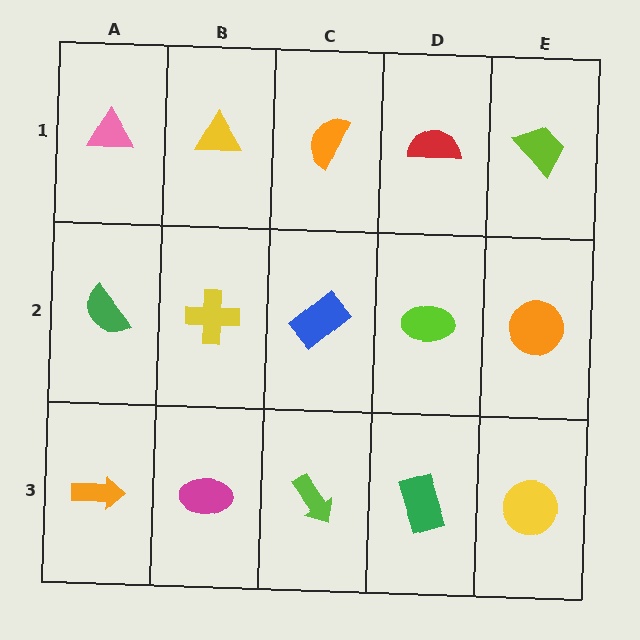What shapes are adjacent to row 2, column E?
A lime trapezoid (row 1, column E), a yellow circle (row 3, column E), a lime ellipse (row 2, column D).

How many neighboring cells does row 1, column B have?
3.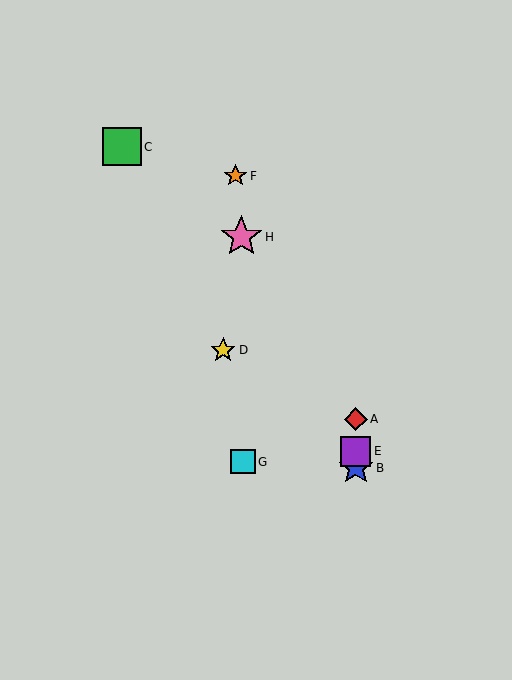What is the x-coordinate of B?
Object B is at x≈356.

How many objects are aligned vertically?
3 objects (A, B, E) are aligned vertically.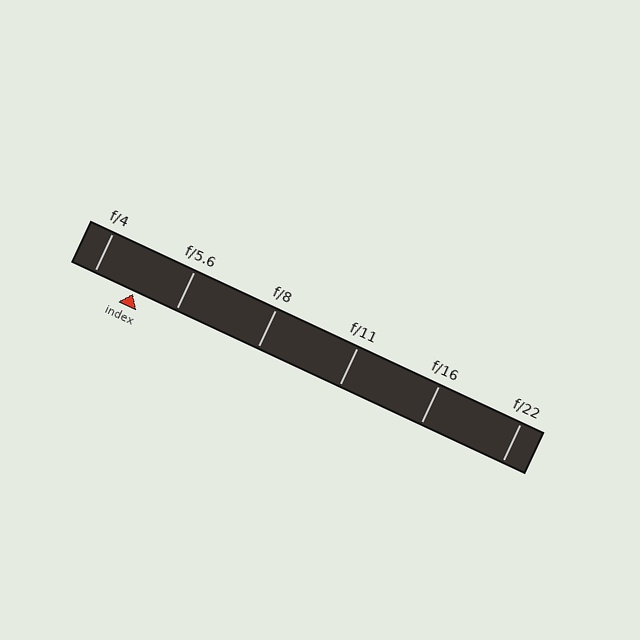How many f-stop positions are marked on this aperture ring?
There are 6 f-stop positions marked.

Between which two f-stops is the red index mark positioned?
The index mark is between f/4 and f/5.6.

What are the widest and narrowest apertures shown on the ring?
The widest aperture shown is f/4 and the narrowest is f/22.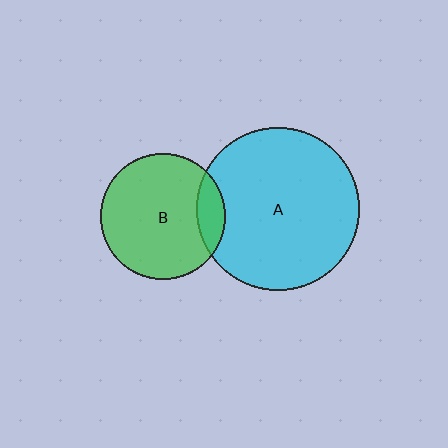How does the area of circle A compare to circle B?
Approximately 1.7 times.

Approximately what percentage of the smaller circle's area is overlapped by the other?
Approximately 15%.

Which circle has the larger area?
Circle A (cyan).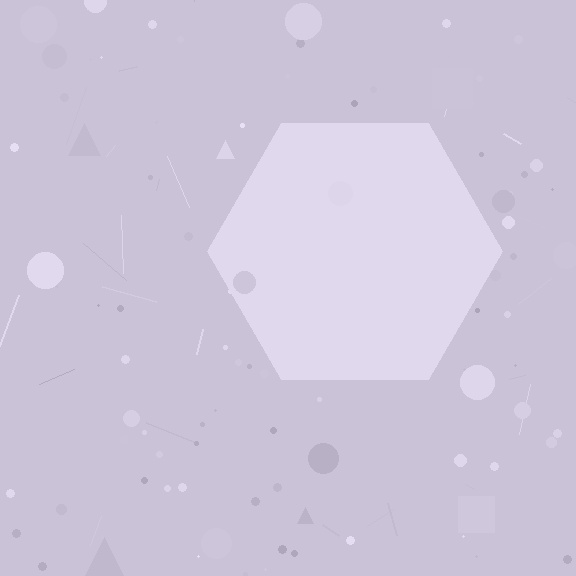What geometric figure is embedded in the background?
A hexagon is embedded in the background.